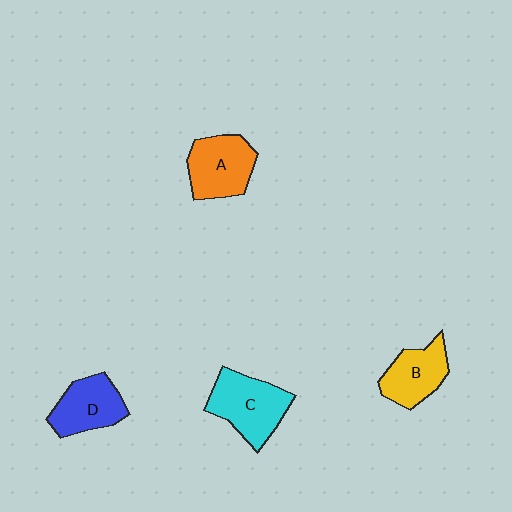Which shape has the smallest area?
Shape B (yellow).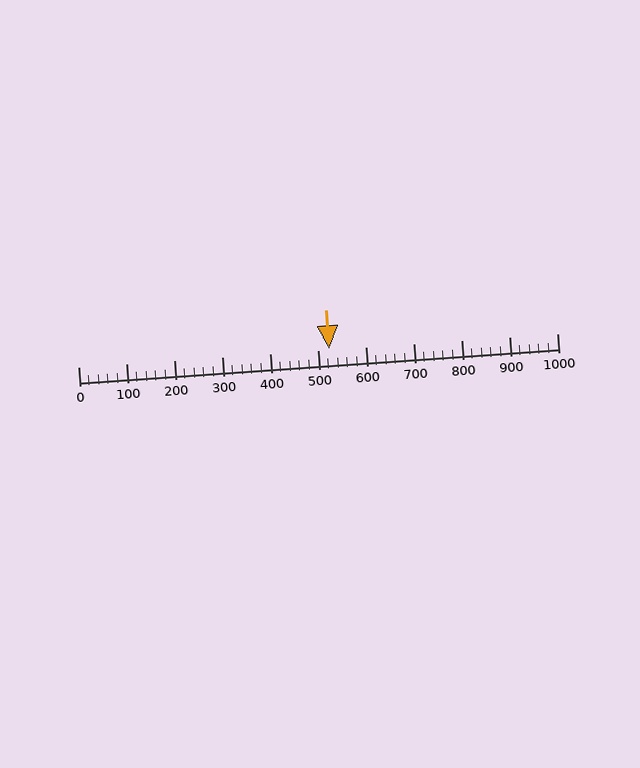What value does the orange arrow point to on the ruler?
The orange arrow points to approximately 525.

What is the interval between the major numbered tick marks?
The major tick marks are spaced 100 units apart.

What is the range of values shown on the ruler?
The ruler shows values from 0 to 1000.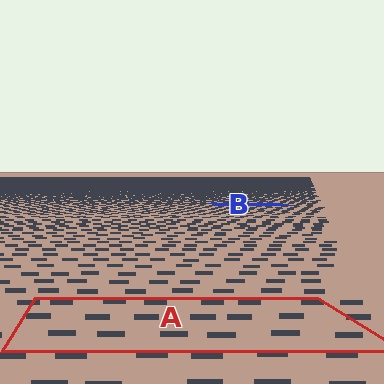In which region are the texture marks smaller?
The texture marks are smaller in region B, because it is farther away.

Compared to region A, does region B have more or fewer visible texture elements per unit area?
Region B has more texture elements per unit area — they are packed more densely because it is farther away.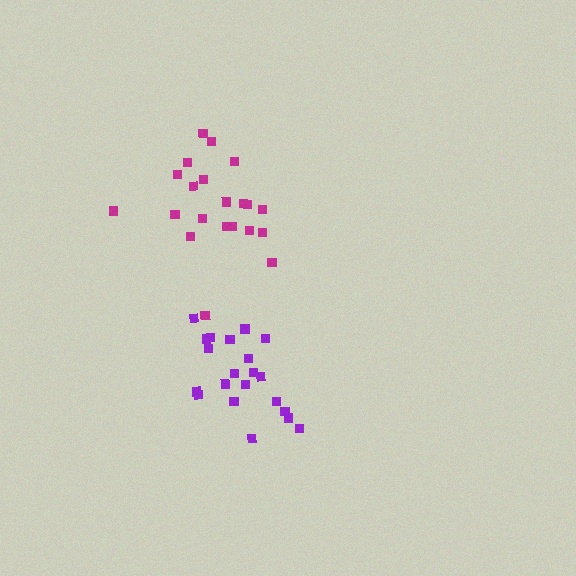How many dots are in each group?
Group 1: 21 dots, Group 2: 21 dots (42 total).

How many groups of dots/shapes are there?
There are 2 groups.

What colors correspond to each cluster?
The clusters are colored: purple, magenta.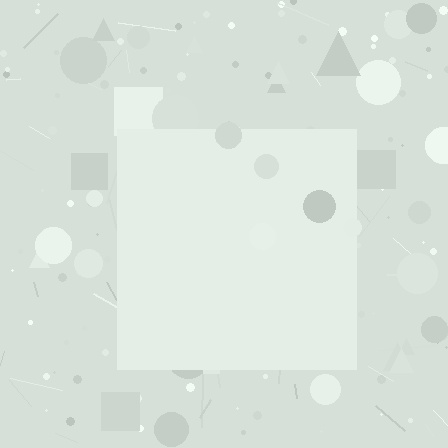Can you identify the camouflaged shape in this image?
The camouflaged shape is a square.